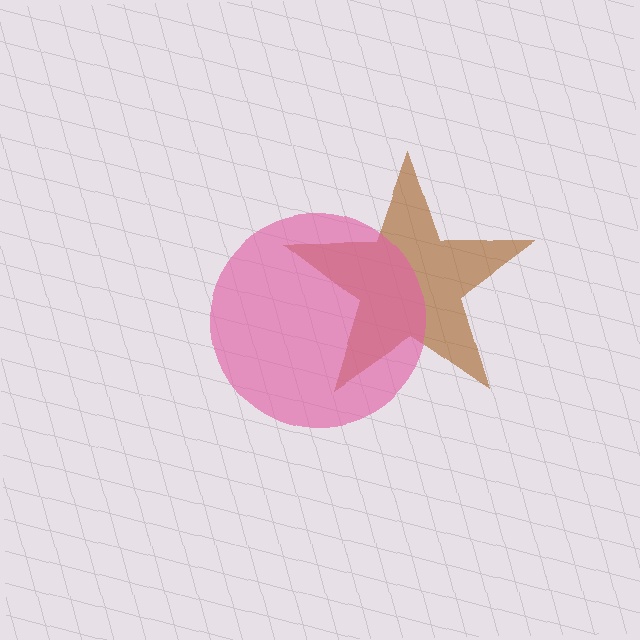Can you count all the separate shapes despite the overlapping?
Yes, there are 2 separate shapes.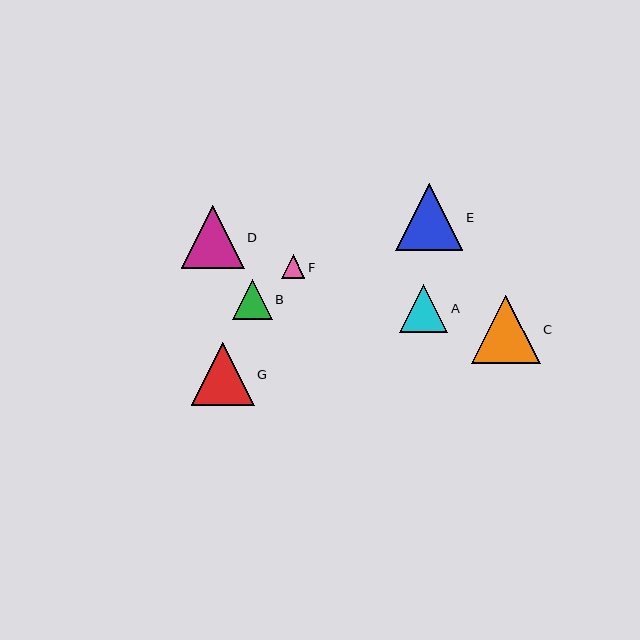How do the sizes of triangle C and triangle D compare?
Triangle C and triangle D are approximately the same size.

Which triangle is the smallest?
Triangle F is the smallest with a size of approximately 23 pixels.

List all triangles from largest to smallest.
From largest to smallest: C, E, G, D, A, B, F.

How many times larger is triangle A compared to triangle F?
Triangle A is approximately 2.1 times the size of triangle F.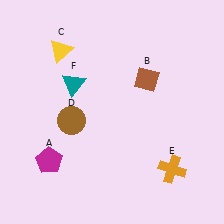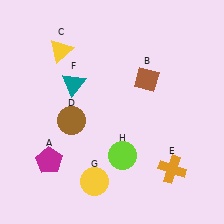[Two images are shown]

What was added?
A yellow circle (G), a lime circle (H) were added in Image 2.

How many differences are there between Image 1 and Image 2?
There are 2 differences between the two images.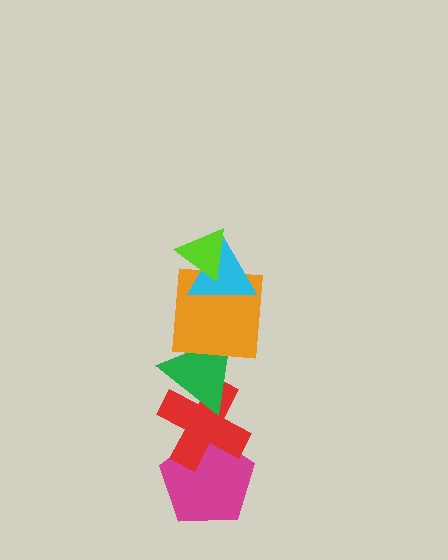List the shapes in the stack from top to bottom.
From top to bottom: the lime triangle, the cyan triangle, the orange square, the green triangle, the red cross, the magenta pentagon.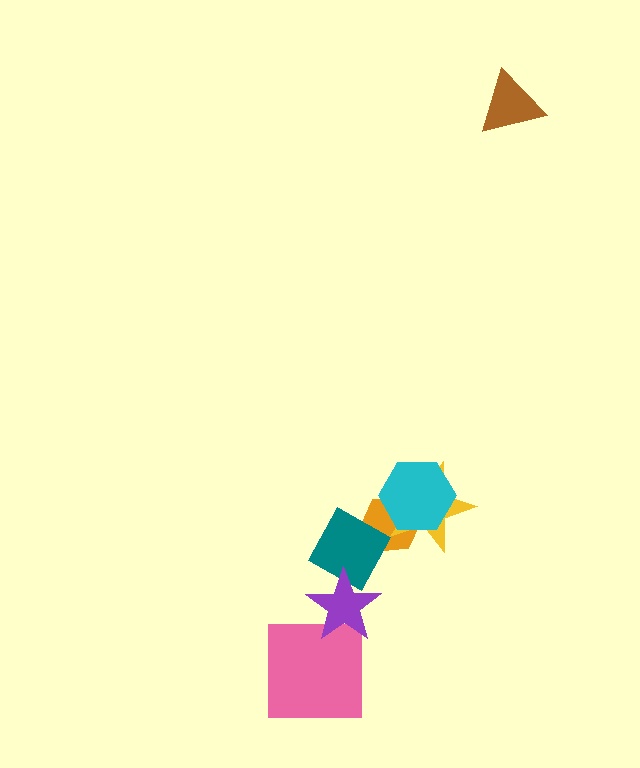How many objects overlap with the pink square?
1 object overlaps with the pink square.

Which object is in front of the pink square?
The purple star is in front of the pink square.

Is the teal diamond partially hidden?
Yes, it is partially covered by another shape.